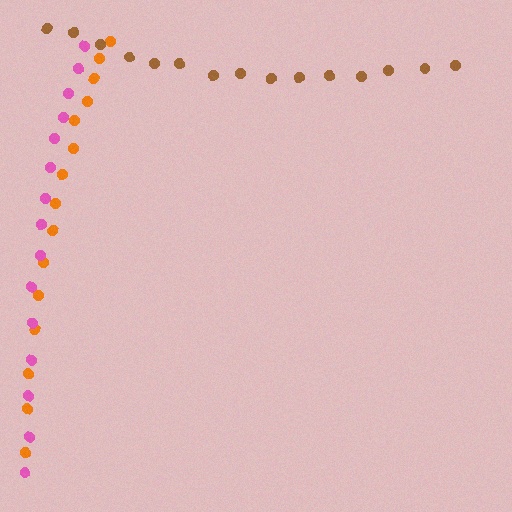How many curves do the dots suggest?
There are 3 distinct paths.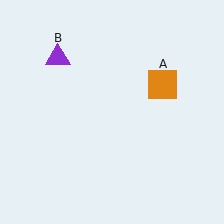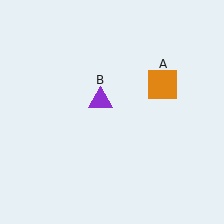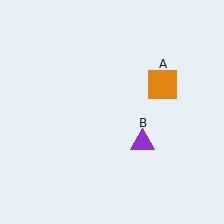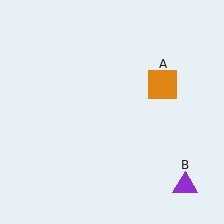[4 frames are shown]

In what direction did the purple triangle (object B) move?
The purple triangle (object B) moved down and to the right.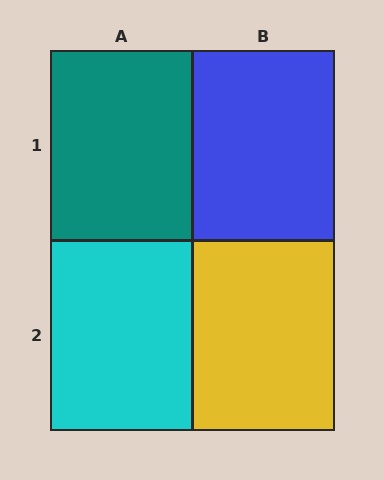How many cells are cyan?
1 cell is cyan.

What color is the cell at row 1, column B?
Blue.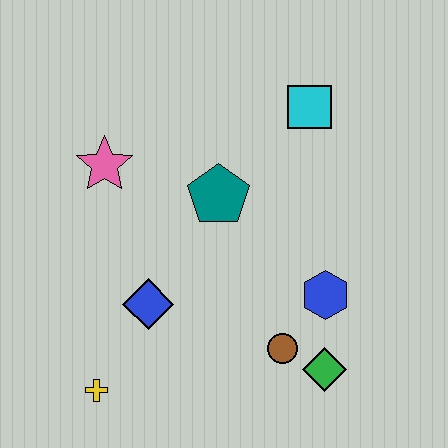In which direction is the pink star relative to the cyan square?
The pink star is to the left of the cyan square.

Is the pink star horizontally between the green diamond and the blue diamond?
No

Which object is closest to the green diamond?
The brown circle is closest to the green diamond.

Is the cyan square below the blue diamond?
No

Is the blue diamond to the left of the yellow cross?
No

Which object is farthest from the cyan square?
The yellow cross is farthest from the cyan square.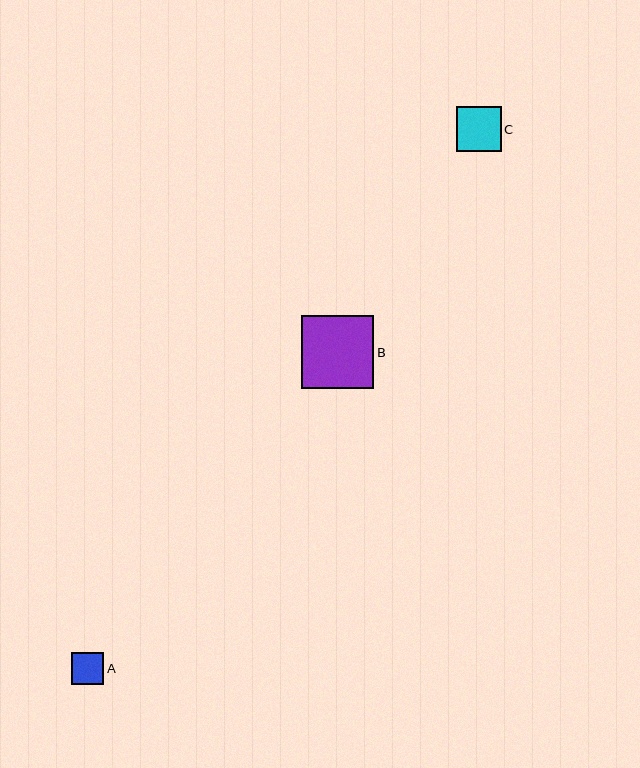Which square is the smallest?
Square A is the smallest with a size of approximately 32 pixels.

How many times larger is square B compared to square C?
Square B is approximately 1.6 times the size of square C.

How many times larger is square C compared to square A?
Square C is approximately 1.4 times the size of square A.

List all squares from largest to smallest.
From largest to smallest: B, C, A.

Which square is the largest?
Square B is the largest with a size of approximately 73 pixels.